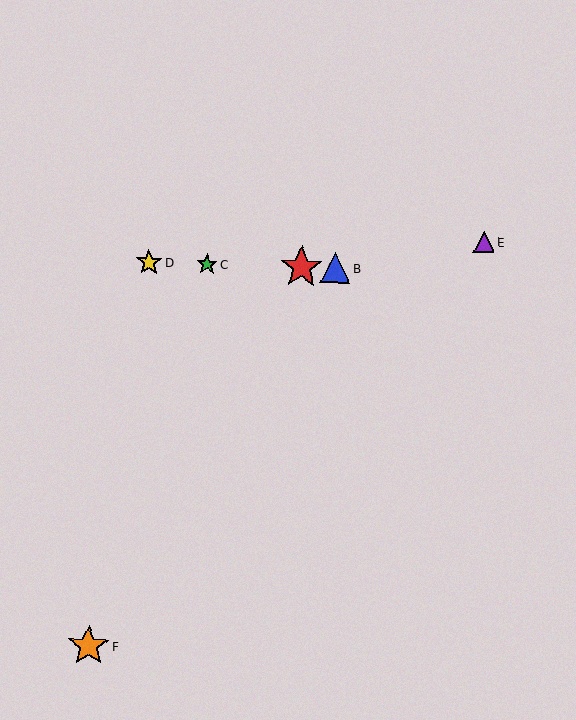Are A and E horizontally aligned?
No, A is at y≈267 and E is at y≈242.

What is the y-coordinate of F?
Object F is at y≈646.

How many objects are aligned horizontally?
4 objects (A, B, C, D) are aligned horizontally.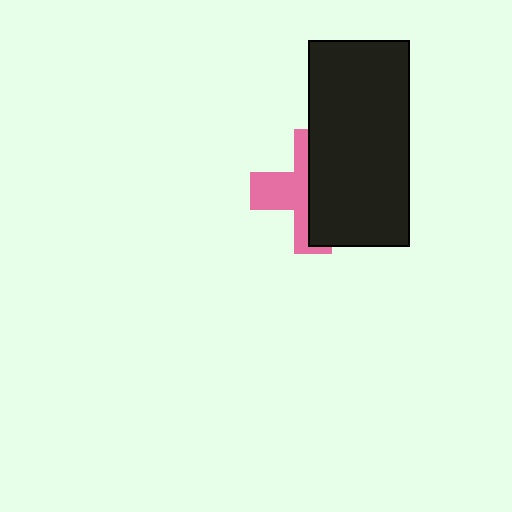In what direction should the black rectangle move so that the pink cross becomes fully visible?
The black rectangle should move right. That is the shortest direction to clear the overlap and leave the pink cross fully visible.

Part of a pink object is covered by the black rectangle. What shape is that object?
It is a cross.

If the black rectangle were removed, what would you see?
You would see the complete pink cross.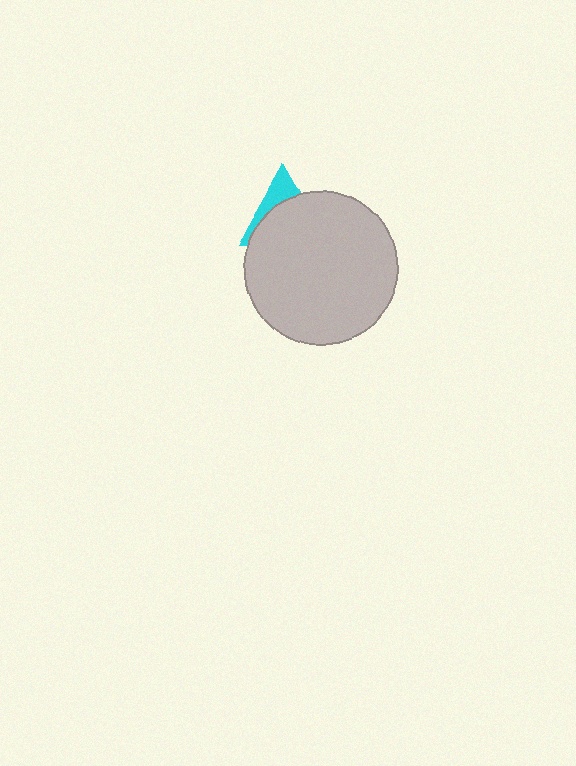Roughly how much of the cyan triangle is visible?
A small part of it is visible (roughly 32%).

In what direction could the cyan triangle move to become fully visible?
The cyan triangle could move up. That would shift it out from behind the light gray circle entirely.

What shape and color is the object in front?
The object in front is a light gray circle.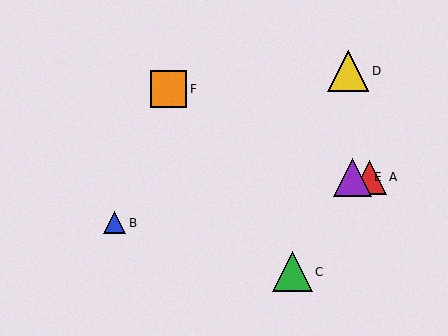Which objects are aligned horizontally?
Objects A, E are aligned horizontally.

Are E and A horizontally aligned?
Yes, both are at y≈177.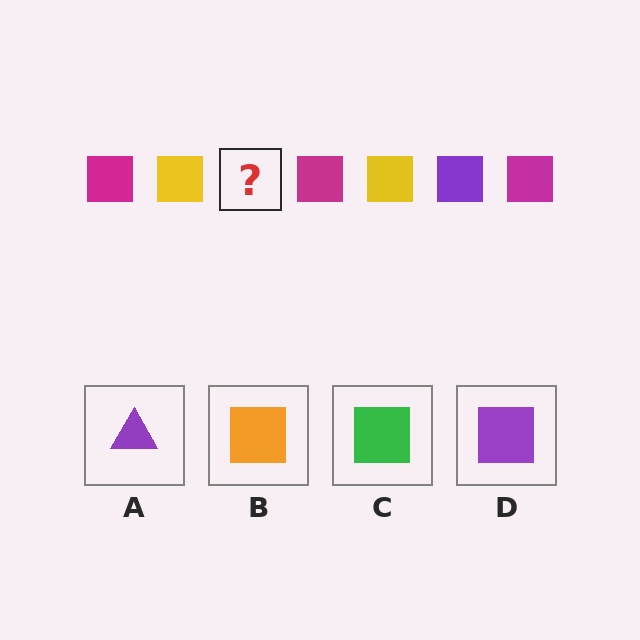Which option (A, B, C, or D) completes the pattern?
D.